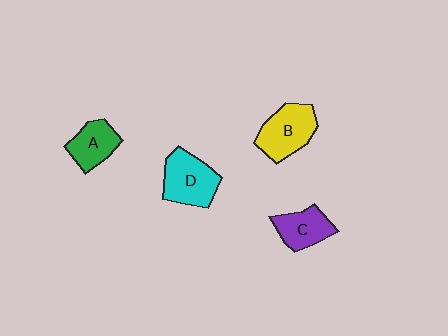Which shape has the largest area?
Shape D (cyan).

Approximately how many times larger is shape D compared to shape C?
Approximately 1.4 times.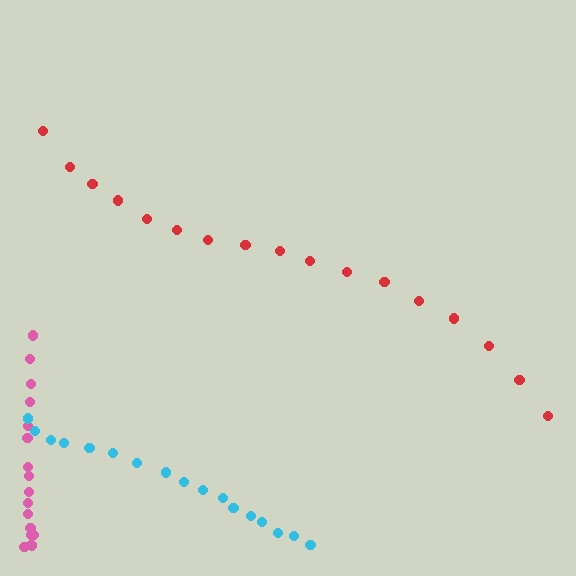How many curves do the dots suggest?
There are 3 distinct paths.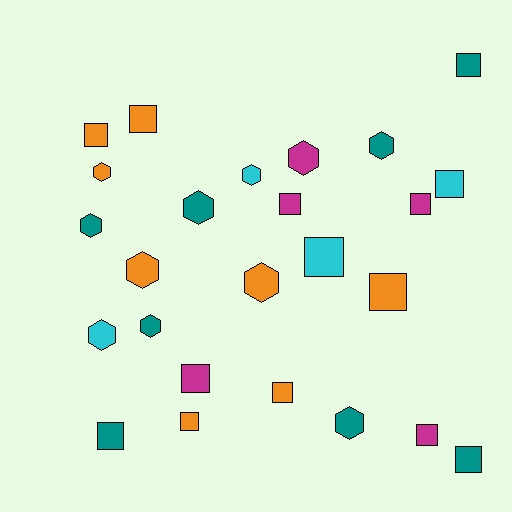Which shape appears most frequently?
Square, with 14 objects.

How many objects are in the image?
There are 25 objects.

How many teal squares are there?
There are 3 teal squares.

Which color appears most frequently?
Teal, with 8 objects.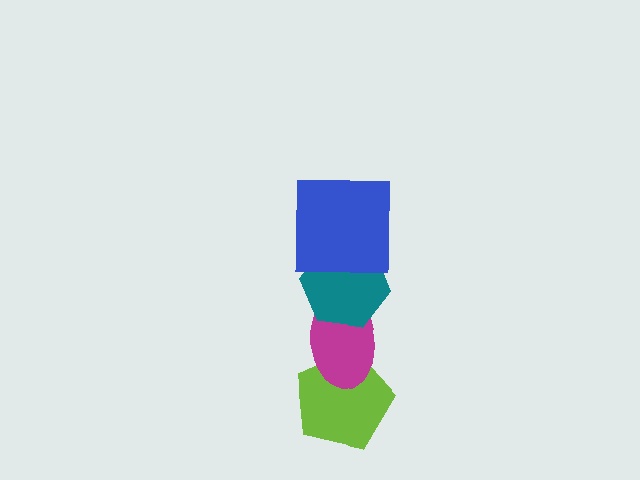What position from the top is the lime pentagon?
The lime pentagon is 4th from the top.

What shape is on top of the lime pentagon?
The magenta ellipse is on top of the lime pentagon.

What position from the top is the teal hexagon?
The teal hexagon is 2nd from the top.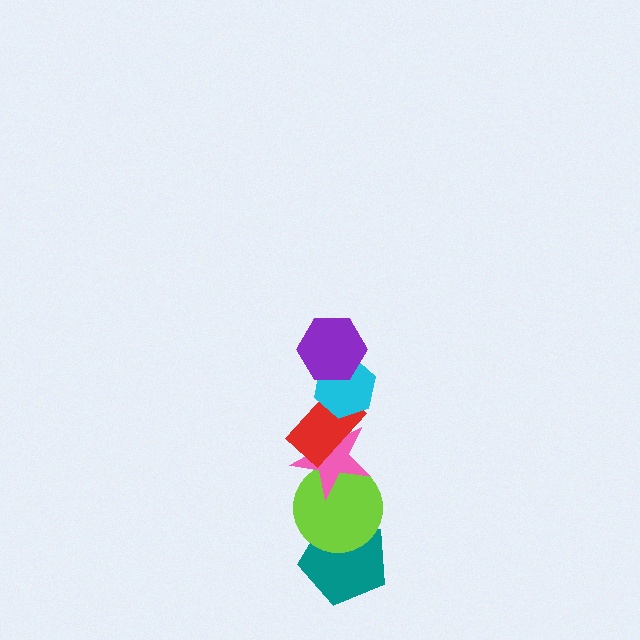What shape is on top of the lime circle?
The pink star is on top of the lime circle.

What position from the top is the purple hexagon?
The purple hexagon is 1st from the top.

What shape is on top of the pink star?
The red rectangle is on top of the pink star.